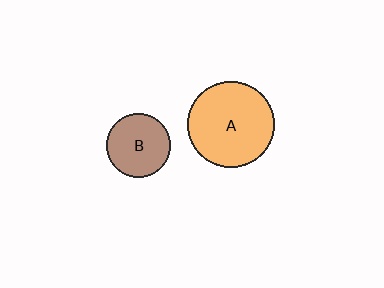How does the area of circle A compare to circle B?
Approximately 1.8 times.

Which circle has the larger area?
Circle A (orange).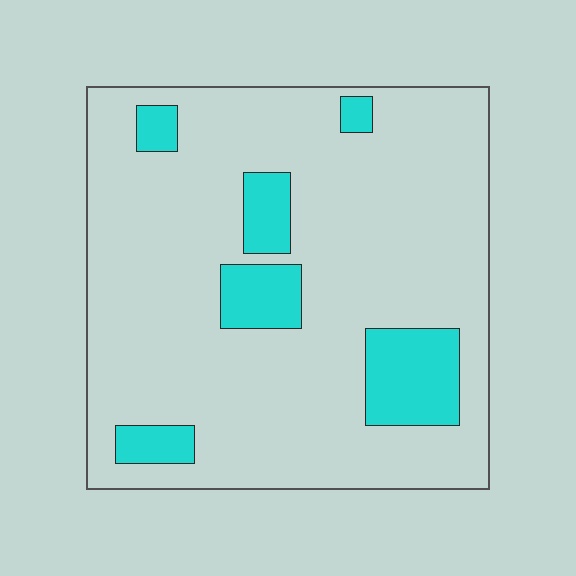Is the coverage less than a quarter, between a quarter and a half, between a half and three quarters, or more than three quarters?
Less than a quarter.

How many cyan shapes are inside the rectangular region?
6.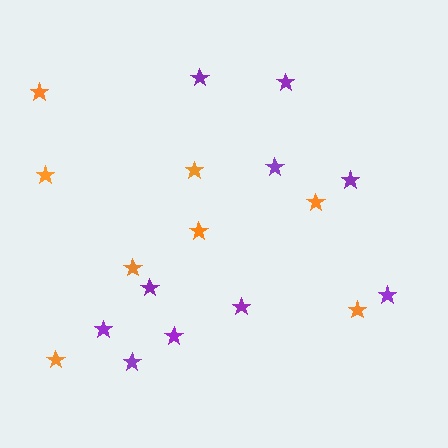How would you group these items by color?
There are 2 groups: one group of orange stars (8) and one group of purple stars (10).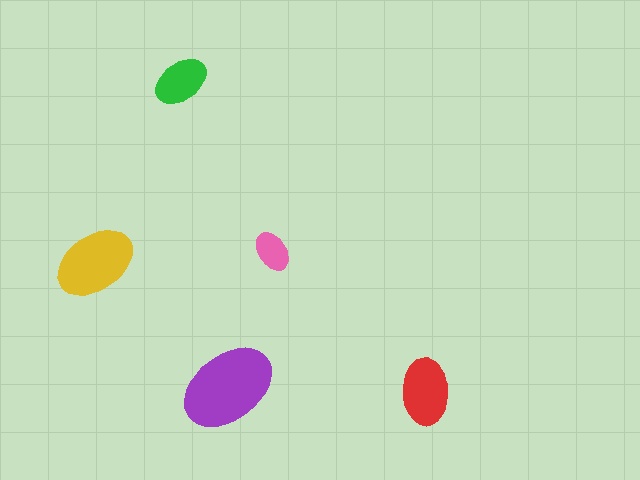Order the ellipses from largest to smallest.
the purple one, the yellow one, the red one, the green one, the pink one.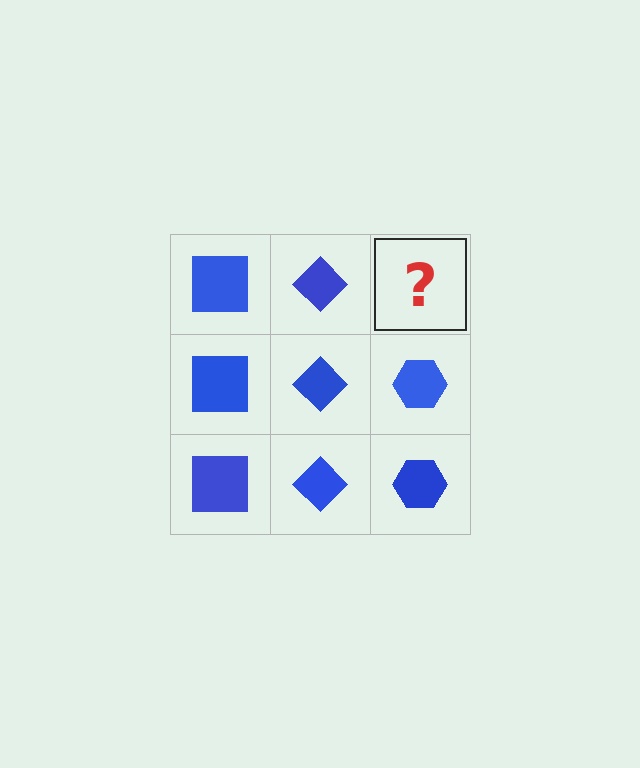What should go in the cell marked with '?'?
The missing cell should contain a blue hexagon.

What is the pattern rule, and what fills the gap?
The rule is that each column has a consistent shape. The gap should be filled with a blue hexagon.